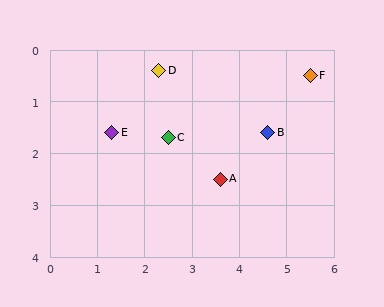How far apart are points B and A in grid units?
Points B and A are about 1.3 grid units apart.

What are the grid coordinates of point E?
Point E is at approximately (1.3, 1.6).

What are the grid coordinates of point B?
Point B is at approximately (4.6, 1.6).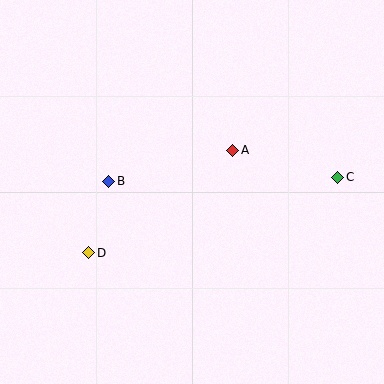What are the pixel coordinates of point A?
Point A is at (233, 150).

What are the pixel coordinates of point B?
Point B is at (109, 181).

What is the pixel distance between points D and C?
The distance between D and C is 260 pixels.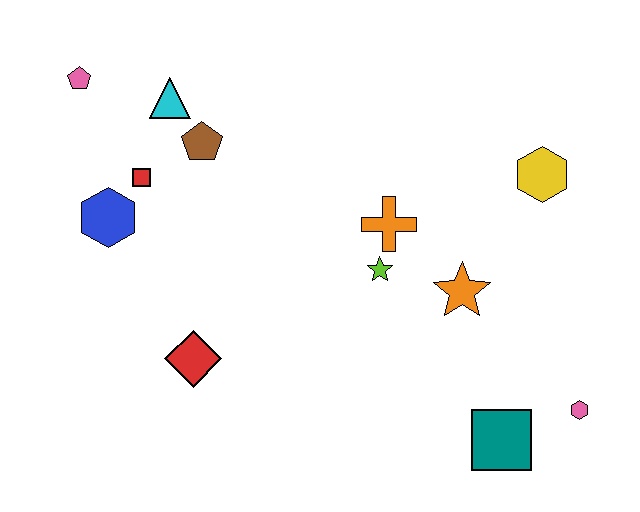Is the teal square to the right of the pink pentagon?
Yes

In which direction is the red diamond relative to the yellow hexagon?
The red diamond is to the left of the yellow hexagon.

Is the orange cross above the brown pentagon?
No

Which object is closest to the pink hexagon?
The teal square is closest to the pink hexagon.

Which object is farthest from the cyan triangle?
The pink hexagon is farthest from the cyan triangle.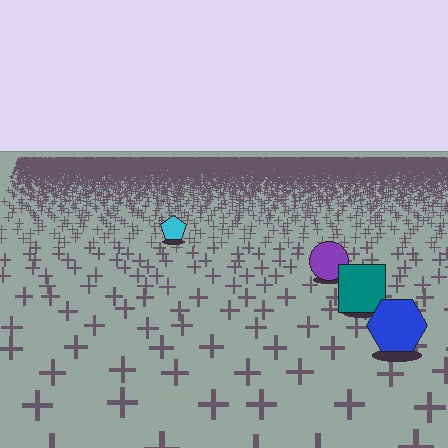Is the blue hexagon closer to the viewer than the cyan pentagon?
Yes. The blue hexagon is closer — you can tell from the texture gradient: the ground texture is coarser near it.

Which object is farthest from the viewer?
The cyan pentagon is farthest from the viewer. It appears smaller and the ground texture around it is denser.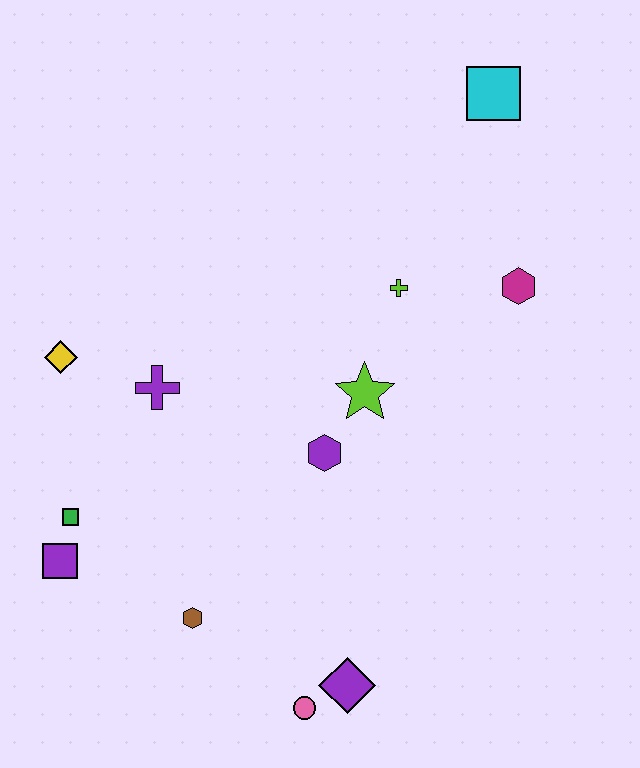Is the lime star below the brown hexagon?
No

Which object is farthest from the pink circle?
The cyan square is farthest from the pink circle.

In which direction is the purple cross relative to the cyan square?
The purple cross is to the left of the cyan square.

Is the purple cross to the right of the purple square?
Yes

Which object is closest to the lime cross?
The lime star is closest to the lime cross.